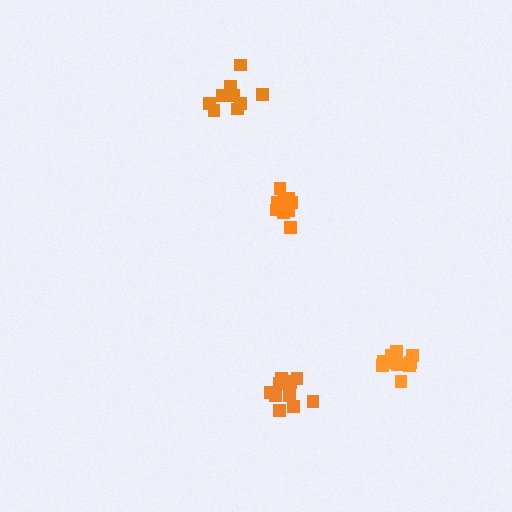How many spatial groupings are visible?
There are 4 spatial groupings.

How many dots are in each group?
Group 1: 11 dots, Group 2: 11 dots, Group 3: 10 dots, Group 4: 9 dots (41 total).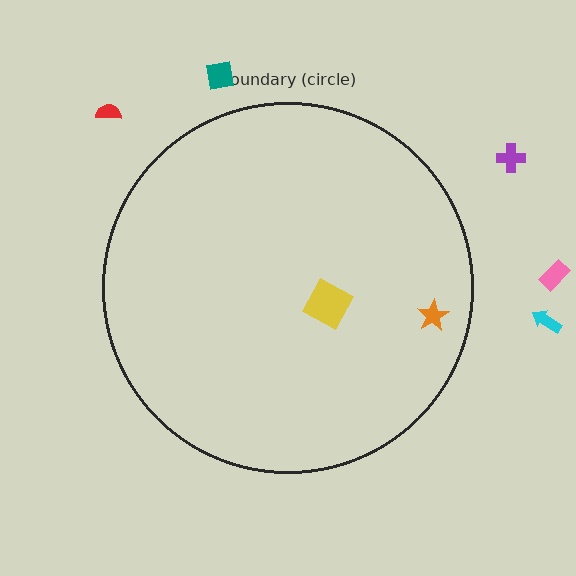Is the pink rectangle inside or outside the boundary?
Outside.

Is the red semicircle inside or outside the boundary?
Outside.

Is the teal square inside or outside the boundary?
Outside.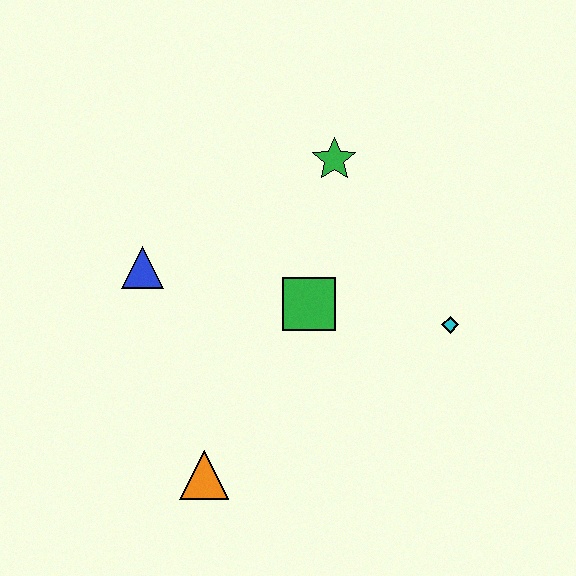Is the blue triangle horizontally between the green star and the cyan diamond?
No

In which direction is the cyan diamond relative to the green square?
The cyan diamond is to the right of the green square.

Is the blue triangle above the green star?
No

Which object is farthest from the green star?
The orange triangle is farthest from the green star.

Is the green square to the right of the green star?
No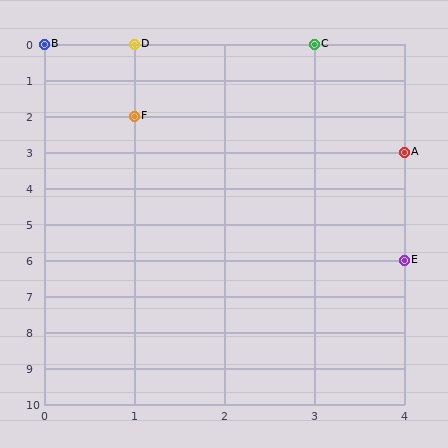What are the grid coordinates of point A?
Point A is at grid coordinates (4, 3).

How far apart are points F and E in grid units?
Points F and E are 3 columns and 4 rows apart (about 5.0 grid units diagonally).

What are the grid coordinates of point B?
Point B is at grid coordinates (0, 0).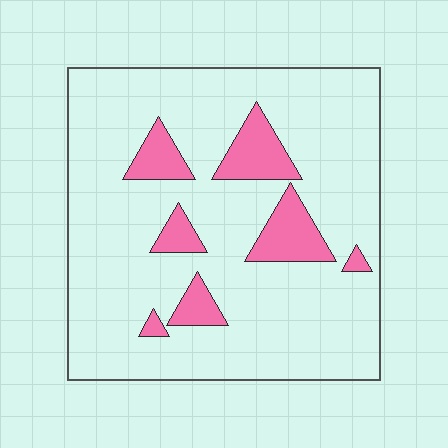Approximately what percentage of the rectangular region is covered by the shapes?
Approximately 15%.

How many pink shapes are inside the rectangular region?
7.